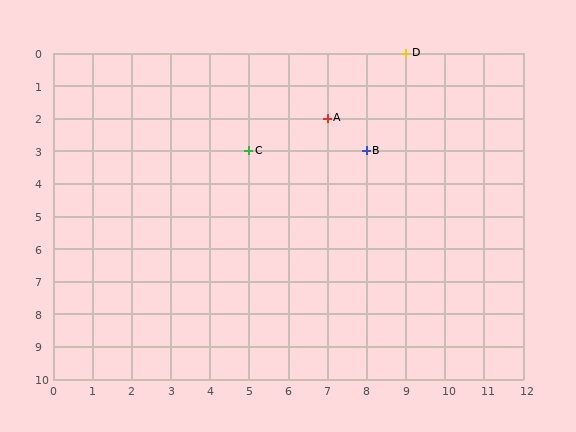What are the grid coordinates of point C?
Point C is at grid coordinates (5, 3).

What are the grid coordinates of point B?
Point B is at grid coordinates (8, 3).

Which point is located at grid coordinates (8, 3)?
Point B is at (8, 3).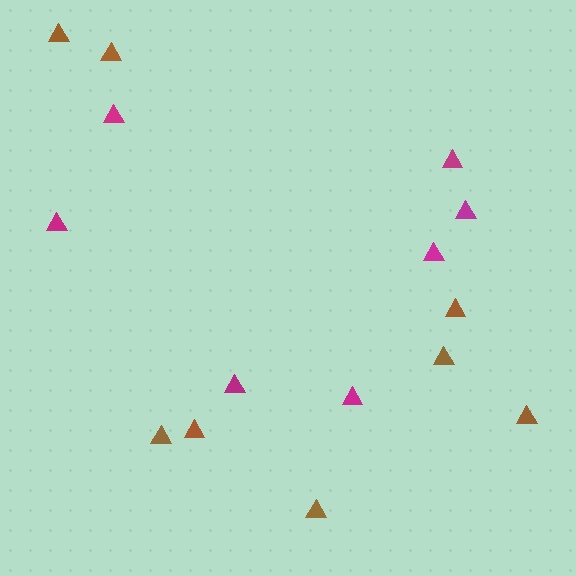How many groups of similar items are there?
There are 2 groups: one group of brown triangles (8) and one group of magenta triangles (7).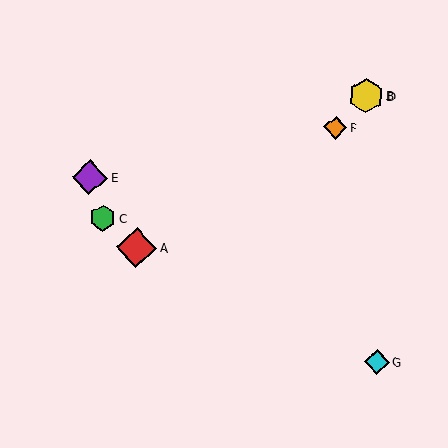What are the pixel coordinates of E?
Object E is at (90, 177).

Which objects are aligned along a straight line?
Objects B, D, F are aligned along a straight line.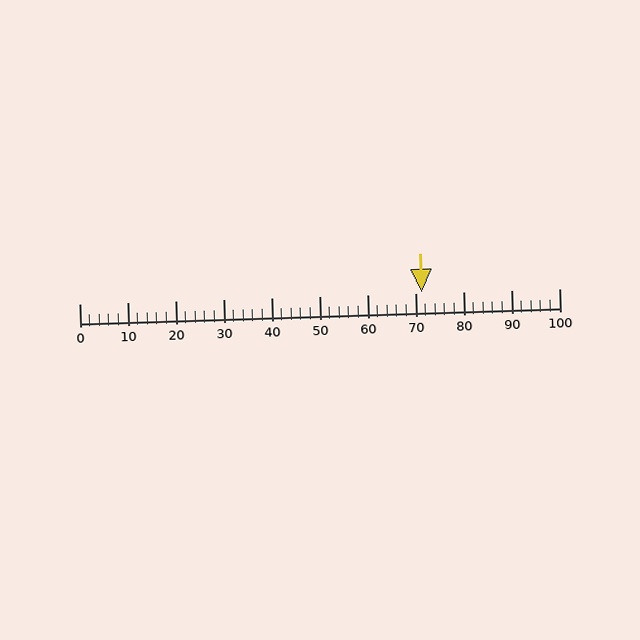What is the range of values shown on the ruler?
The ruler shows values from 0 to 100.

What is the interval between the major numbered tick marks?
The major tick marks are spaced 10 units apart.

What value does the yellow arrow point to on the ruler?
The yellow arrow points to approximately 71.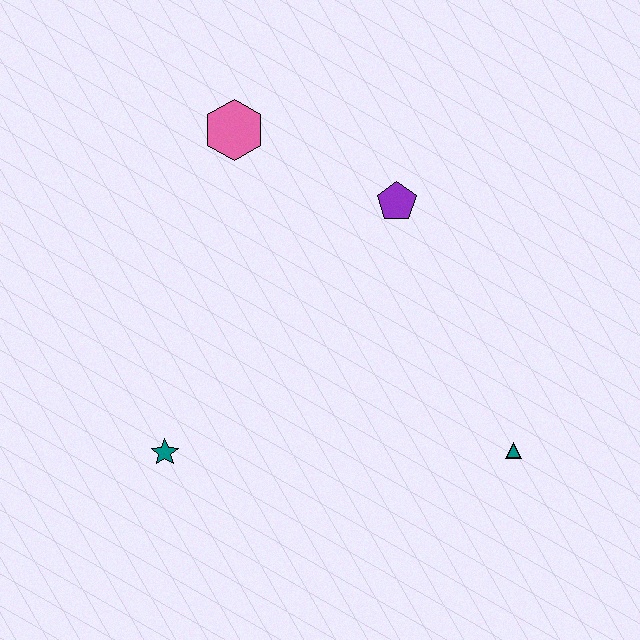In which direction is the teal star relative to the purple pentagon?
The teal star is below the purple pentagon.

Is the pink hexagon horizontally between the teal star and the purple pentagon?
Yes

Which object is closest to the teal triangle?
The purple pentagon is closest to the teal triangle.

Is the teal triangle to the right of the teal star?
Yes